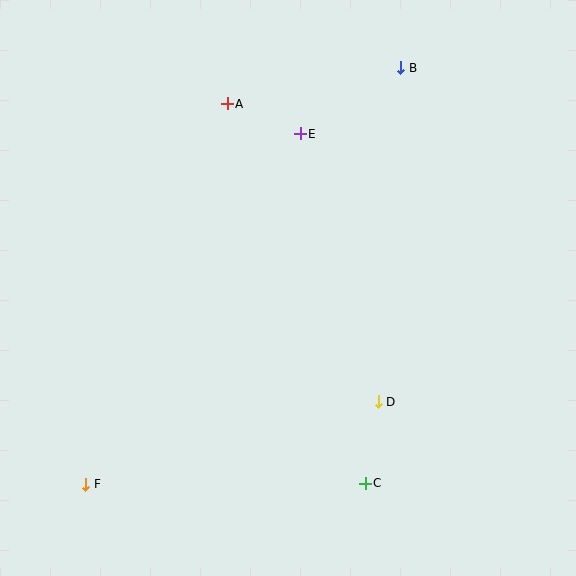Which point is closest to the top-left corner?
Point A is closest to the top-left corner.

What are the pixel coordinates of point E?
Point E is at (300, 134).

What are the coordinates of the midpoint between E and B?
The midpoint between E and B is at (351, 101).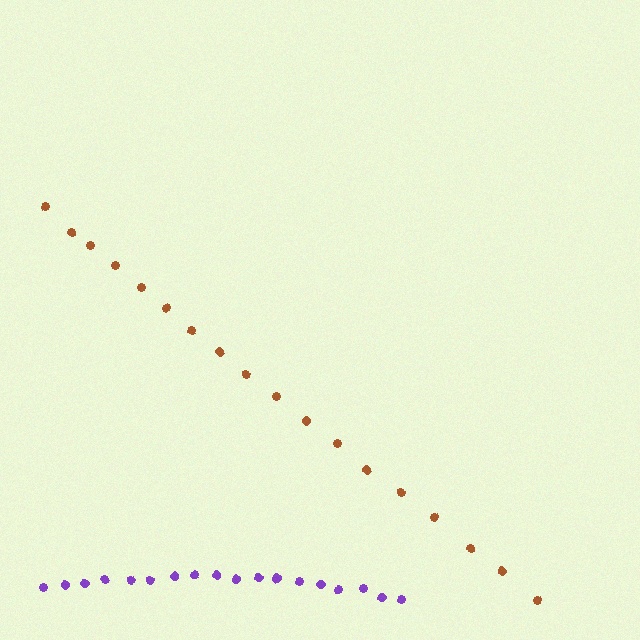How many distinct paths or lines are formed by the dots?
There are 2 distinct paths.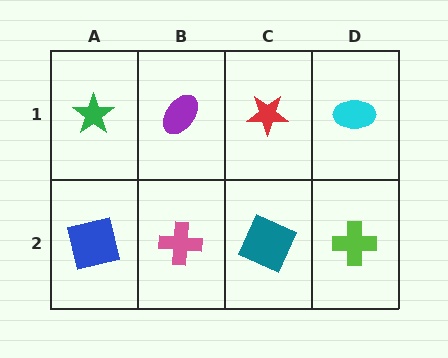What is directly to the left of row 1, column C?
A purple ellipse.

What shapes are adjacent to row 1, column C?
A teal square (row 2, column C), a purple ellipse (row 1, column B), a cyan ellipse (row 1, column D).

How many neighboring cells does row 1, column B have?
3.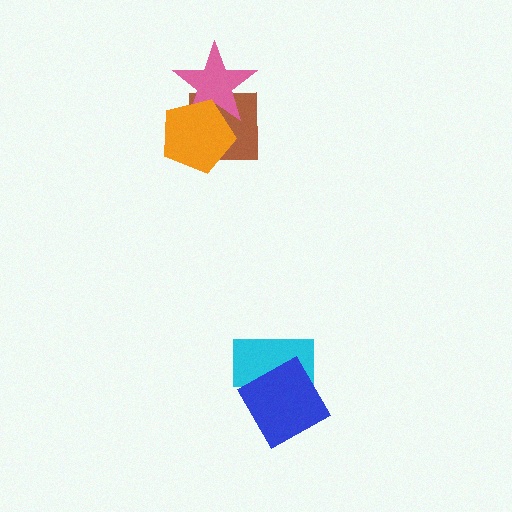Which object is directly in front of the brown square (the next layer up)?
The pink star is directly in front of the brown square.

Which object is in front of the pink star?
The orange pentagon is in front of the pink star.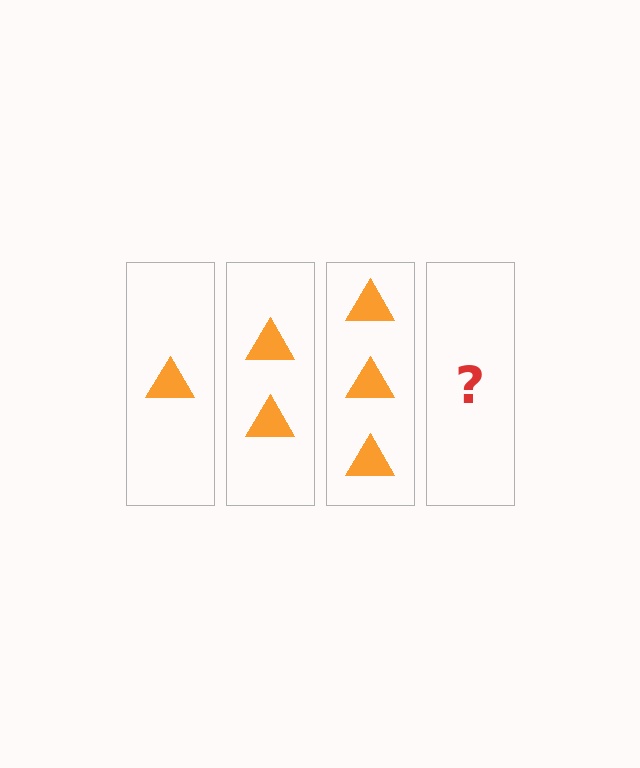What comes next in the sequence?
The next element should be 4 triangles.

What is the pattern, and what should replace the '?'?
The pattern is that each step adds one more triangle. The '?' should be 4 triangles.